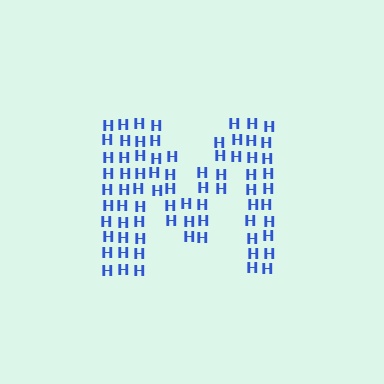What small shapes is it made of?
It is made of small letter H's.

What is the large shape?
The large shape is the letter M.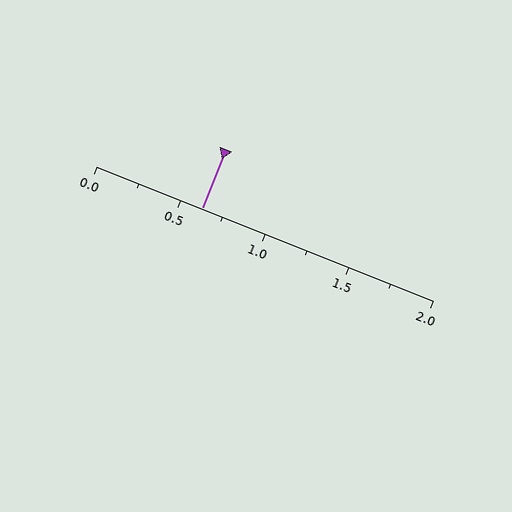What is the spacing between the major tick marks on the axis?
The major ticks are spaced 0.5 apart.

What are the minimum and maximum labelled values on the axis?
The axis runs from 0.0 to 2.0.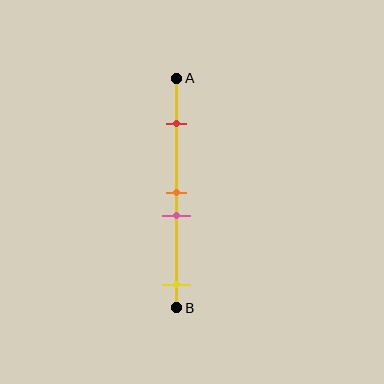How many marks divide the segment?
There are 4 marks dividing the segment.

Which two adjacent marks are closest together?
The orange and pink marks are the closest adjacent pair.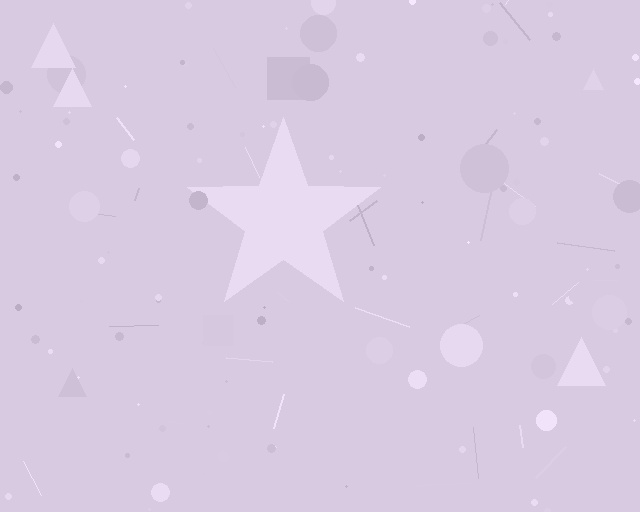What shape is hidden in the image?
A star is hidden in the image.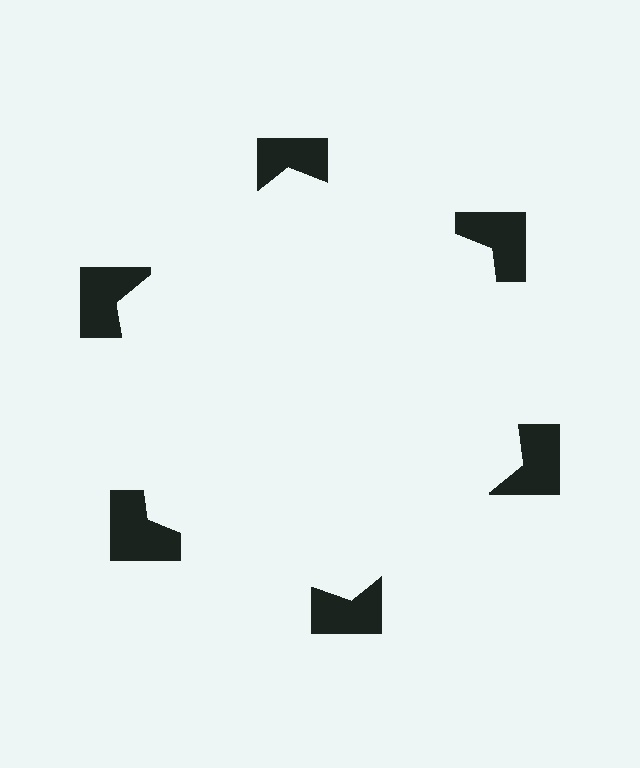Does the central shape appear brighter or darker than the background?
It typically appears slightly brighter than the background, even though no actual brightness change is drawn.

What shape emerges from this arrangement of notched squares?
An illusory hexagon — its edges are inferred from the aligned wedge cuts in the notched squares, not physically drawn.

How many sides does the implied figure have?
6 sides.